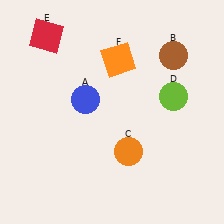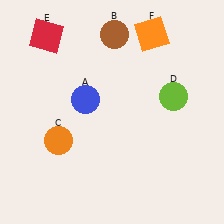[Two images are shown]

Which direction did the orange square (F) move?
The orange square (F) moved right.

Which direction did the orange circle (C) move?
The orange circle (C) moved left.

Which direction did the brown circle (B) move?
The brown circle (B) moved left.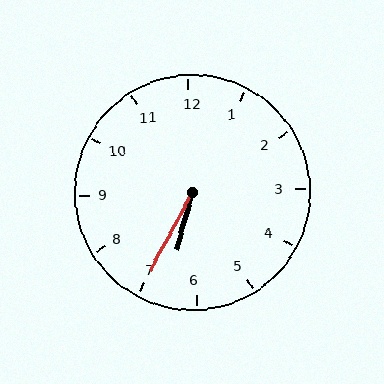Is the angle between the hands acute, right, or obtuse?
It is acute.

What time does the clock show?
6:35.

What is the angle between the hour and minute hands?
Approximately 12 degrees.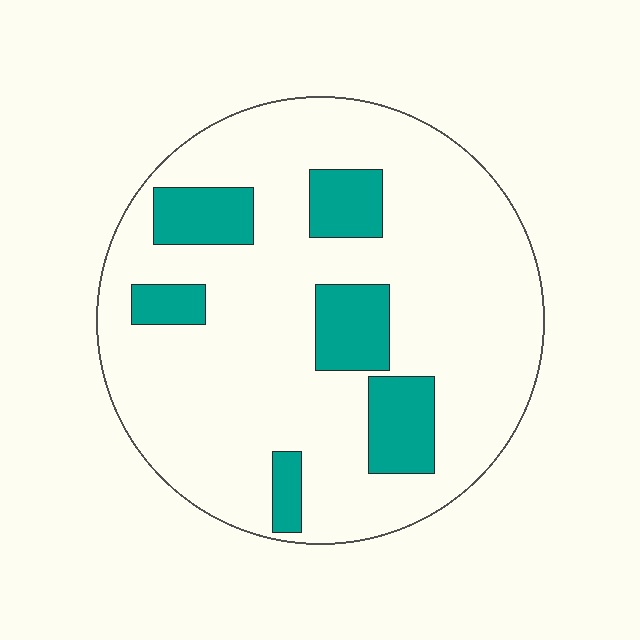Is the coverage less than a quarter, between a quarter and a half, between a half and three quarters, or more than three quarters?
Less than a quarter.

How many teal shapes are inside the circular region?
6.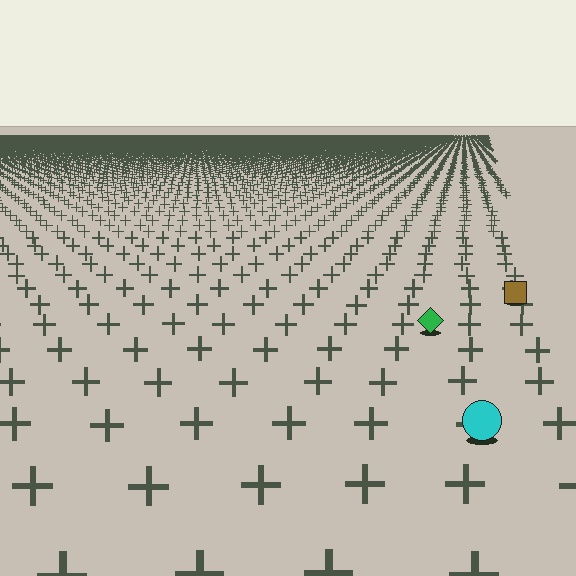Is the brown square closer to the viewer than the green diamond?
No. The green diamond is closer — you can tell from the texture gradient: the ground texture is coarser near it.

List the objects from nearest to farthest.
From nearest to farthest: the cyan circle, the green diamond, the brown square.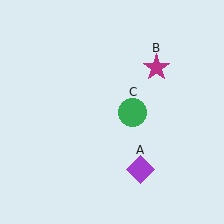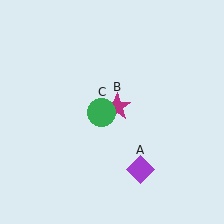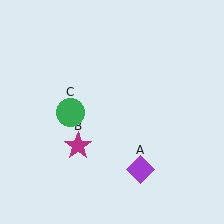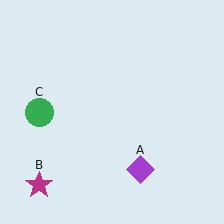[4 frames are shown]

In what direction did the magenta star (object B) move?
The magenta star (object B) moved down and to the left.